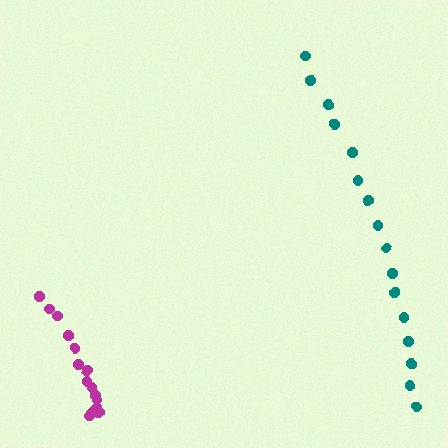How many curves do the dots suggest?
There are 2 distinct paths.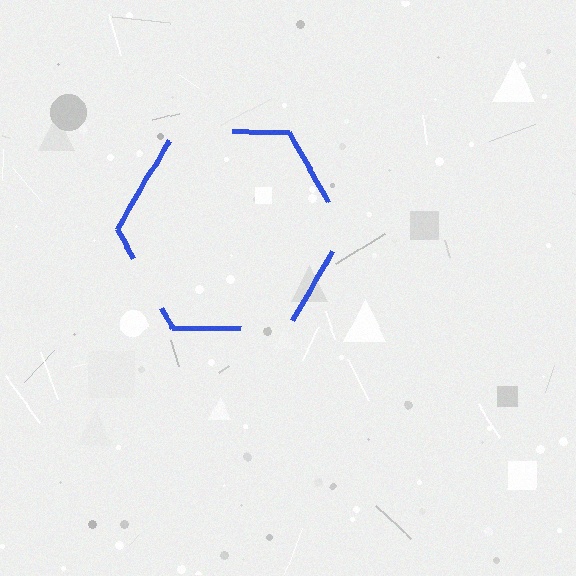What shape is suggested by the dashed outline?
The dashed outline suggests a hexagon.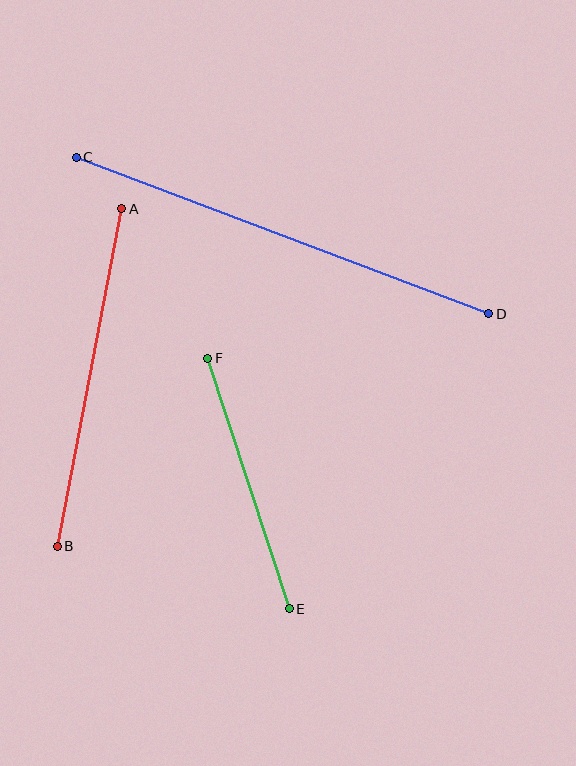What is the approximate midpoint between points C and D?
The midpoint is at approximately (283, 235) pixels.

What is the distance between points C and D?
The distance is approximately 441 pixels.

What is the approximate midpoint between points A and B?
The midpoint is at approximately (89, 377) pixels.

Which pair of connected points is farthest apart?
Points C and D are farthest apart.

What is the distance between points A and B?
The distance is approximately 343 pixels.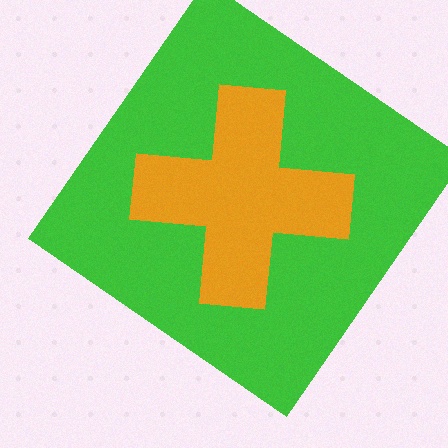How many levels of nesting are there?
2.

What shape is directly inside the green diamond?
The orange cross.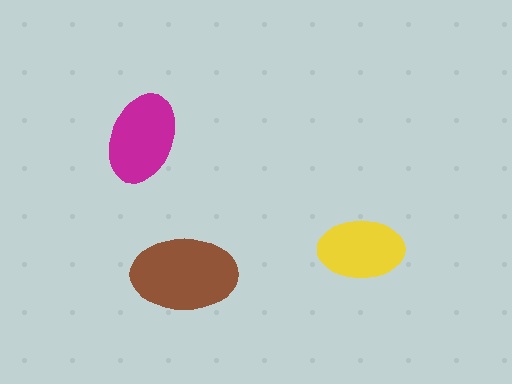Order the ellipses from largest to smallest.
the brown one, the magenta one, the yellow one.